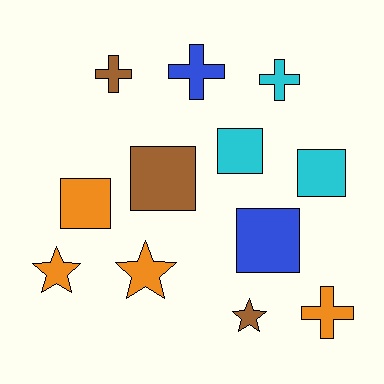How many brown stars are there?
There is 1 brown star.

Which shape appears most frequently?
Square, with 5 objects.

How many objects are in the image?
There are 12 objects.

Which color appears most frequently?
Orange, with 4 objects.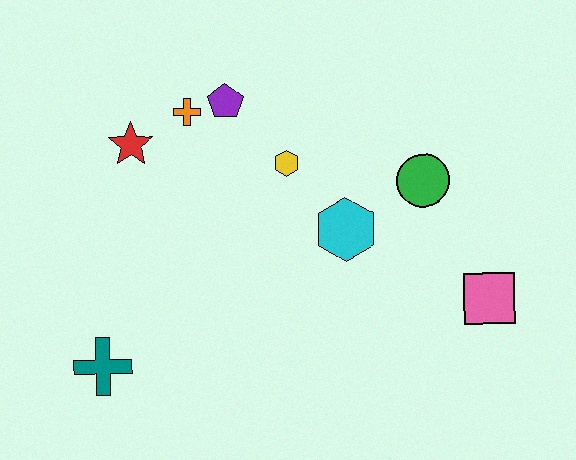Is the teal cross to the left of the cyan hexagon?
Yes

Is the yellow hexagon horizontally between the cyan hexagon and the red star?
Yes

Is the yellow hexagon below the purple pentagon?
Yes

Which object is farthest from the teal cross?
The pink square is farthest from the teal cross.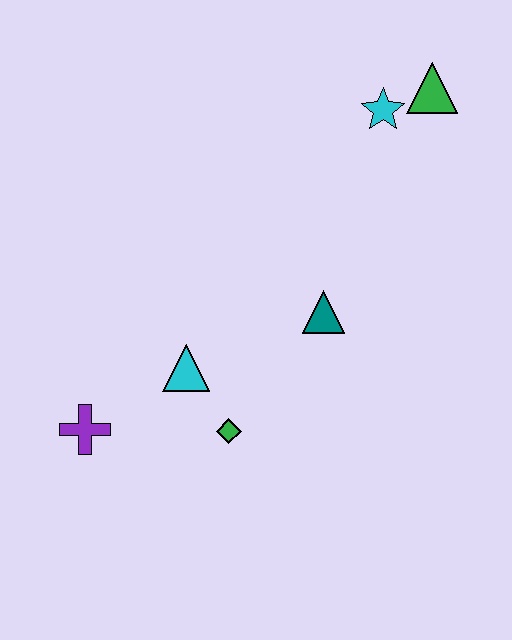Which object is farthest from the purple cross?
The green triangle is farthest from the purple cross.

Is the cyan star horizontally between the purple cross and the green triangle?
Yes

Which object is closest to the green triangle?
The cyan star is closest to the green triangle.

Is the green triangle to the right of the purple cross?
Yes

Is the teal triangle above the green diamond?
Yes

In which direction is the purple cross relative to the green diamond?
The purple cross is to the left of the green diamond.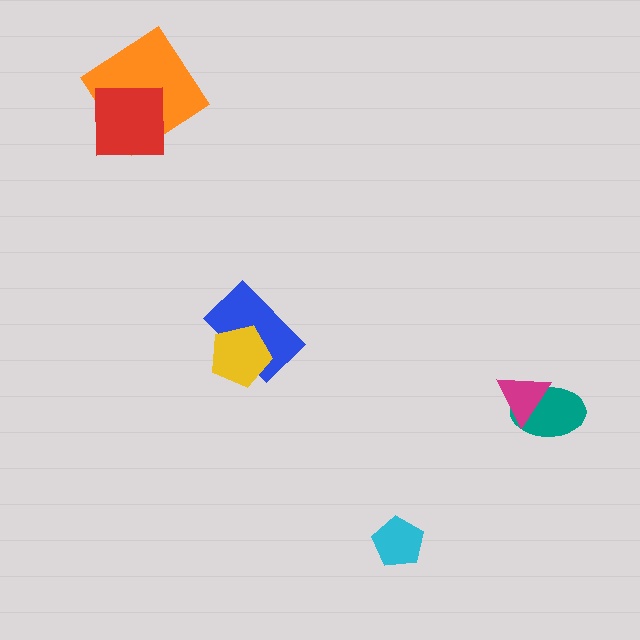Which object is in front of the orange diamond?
The red square is in front of the orange diamond.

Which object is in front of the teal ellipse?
The magenta triangle is in front of the teal ellipse.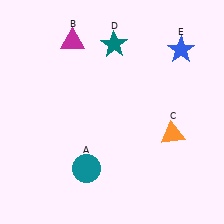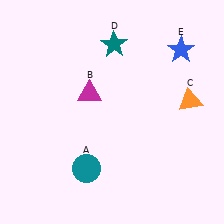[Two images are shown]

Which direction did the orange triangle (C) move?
The orange triangle (C) moved up.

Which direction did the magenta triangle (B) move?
The magenta triangle (B) moved down.